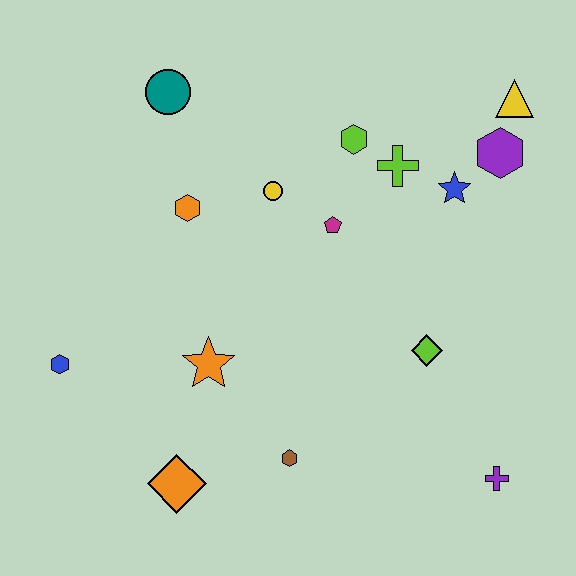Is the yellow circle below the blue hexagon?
No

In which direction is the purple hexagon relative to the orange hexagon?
The purple hexagon is to the right of the orange hexagon.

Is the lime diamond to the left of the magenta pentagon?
No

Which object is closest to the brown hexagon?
The orange diamond is closest to the brown hexagon.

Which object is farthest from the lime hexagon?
The orange diamond is farthest from the lime hexagon.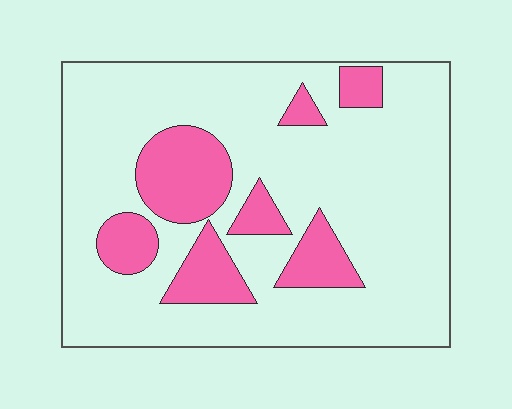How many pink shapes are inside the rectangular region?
7.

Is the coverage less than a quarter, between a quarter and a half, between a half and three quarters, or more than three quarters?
Less than a quarter.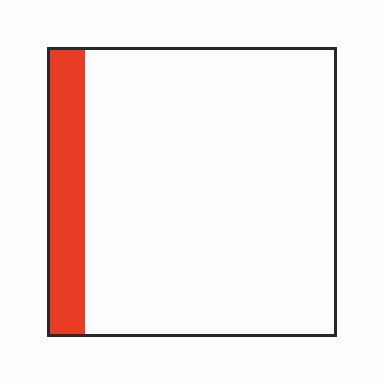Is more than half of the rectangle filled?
No.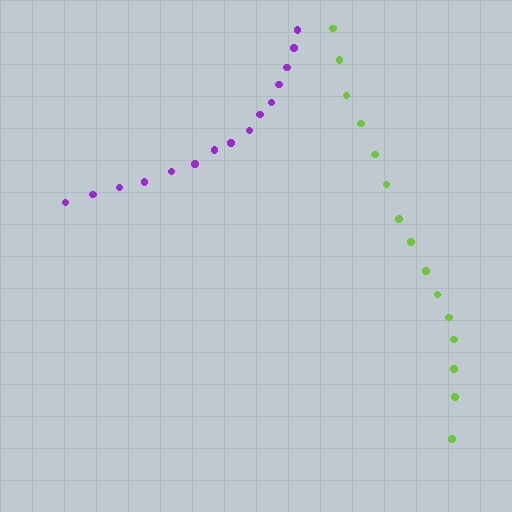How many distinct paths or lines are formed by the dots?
There are 2 distinct paths.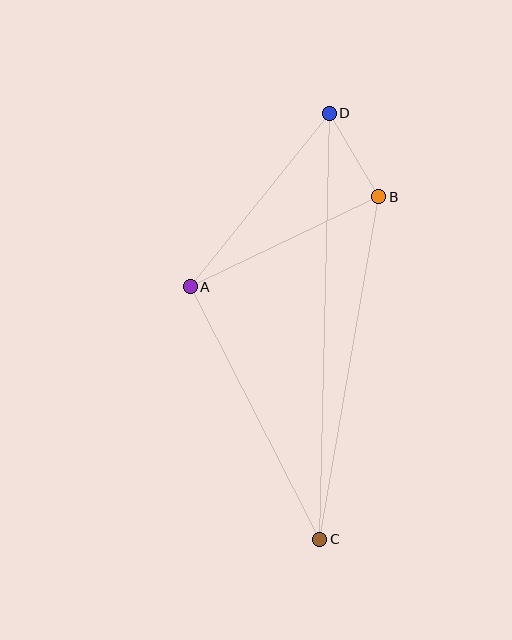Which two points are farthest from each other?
Points C and D are farthest from each other.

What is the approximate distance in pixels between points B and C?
The distance between B and C is approximately 348 pixels.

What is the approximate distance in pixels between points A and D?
The distance between A and D is approximately 222 pixels.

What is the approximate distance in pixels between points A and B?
The distance between A and B is approximately 209 pixels.